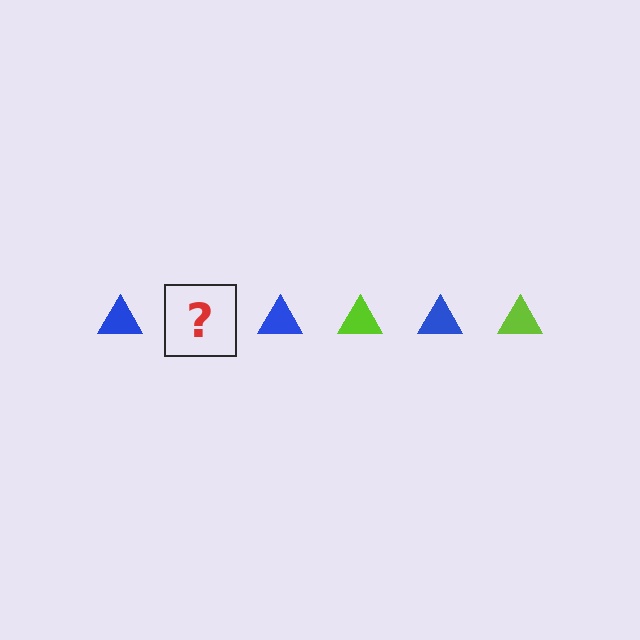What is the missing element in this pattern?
The missing element is a lime triangle.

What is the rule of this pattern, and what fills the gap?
The rule is that the pattern cycles through blue, lime triangles. The gap should be filled with a lime triangle.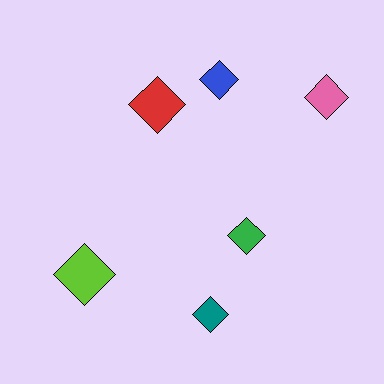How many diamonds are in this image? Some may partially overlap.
There are 6 diamonds.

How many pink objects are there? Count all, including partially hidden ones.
There is 1 pink object.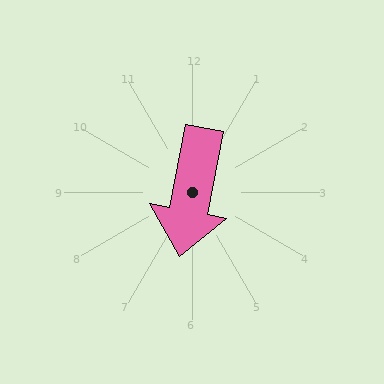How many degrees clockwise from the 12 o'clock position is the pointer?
Approximately 191 degrees.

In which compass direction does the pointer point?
South.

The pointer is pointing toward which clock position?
Roughly 6 o'clock.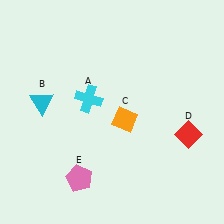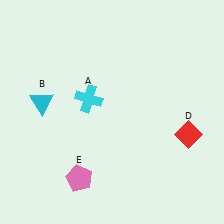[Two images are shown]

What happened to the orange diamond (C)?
The orange diamond (C) was removed in Image 2. It was in the bottom-right area of Image 1.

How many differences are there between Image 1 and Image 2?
There is 1 difference between the two images.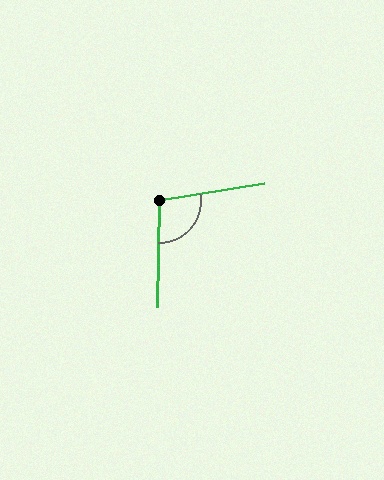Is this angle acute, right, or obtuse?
It is obtuse.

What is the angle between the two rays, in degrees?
Approximately 100 degrees.